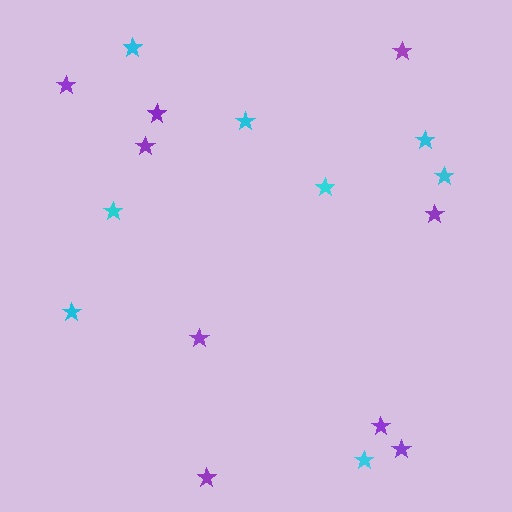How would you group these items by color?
There are 2 groups: one group of cyan stars (8) and one group of purple stars (9).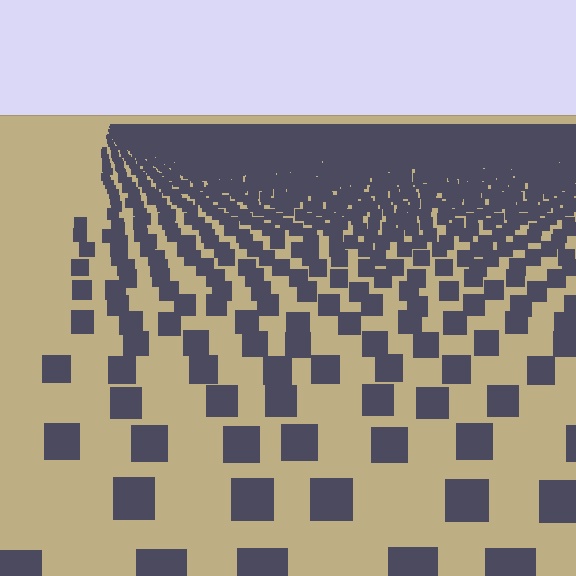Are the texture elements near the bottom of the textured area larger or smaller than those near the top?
Larger. Near the bottom, elements are closer to the viewer and appear at a bigger on-screen size.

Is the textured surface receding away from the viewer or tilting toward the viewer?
The surface is receding away from the viewer. Texture elements get smaller and denser toward the top.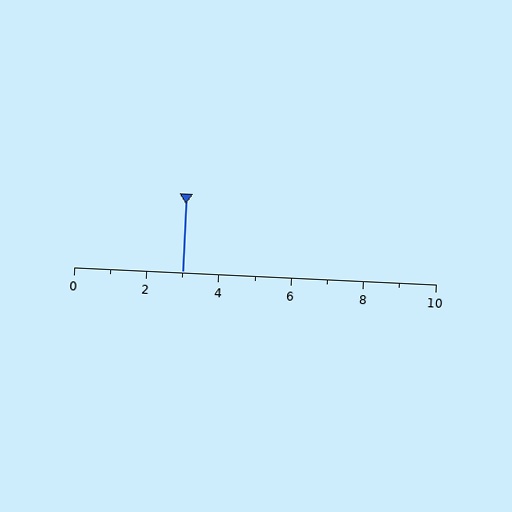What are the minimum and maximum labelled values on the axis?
The axis runs from 0 to 10.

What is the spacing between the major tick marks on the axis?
The major ticks are spaced 2 apart.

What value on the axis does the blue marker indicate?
The marker indicates approximately 3.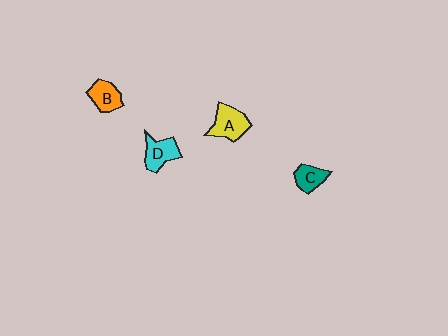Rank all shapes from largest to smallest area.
From largest to smallest: A (yellow), D (cyan), B (orange), C (teal).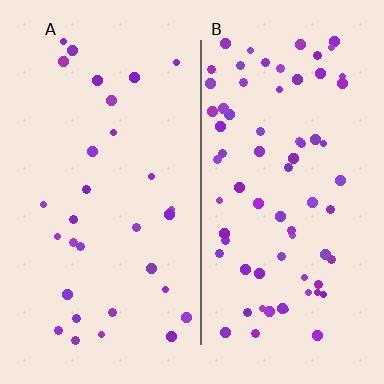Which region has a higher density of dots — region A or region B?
B (the right).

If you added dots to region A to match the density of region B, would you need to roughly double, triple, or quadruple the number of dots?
Approximately double.